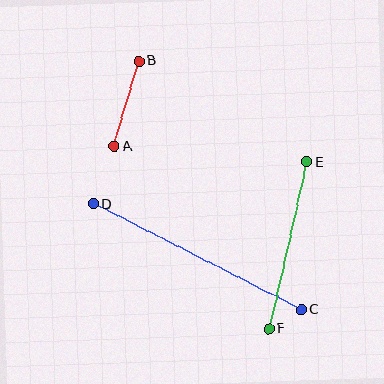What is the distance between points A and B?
The distance is approximately 89 pixels.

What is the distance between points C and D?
The distance is approximately 233 pixels.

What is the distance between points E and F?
The distance is approximately 172 pixels.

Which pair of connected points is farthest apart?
Points C and D are farthest apart.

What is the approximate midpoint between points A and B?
The midpoint is at approximately (127, 104) pixels.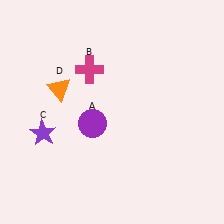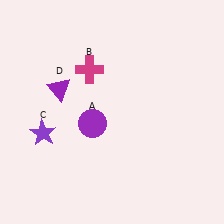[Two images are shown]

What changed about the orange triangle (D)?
In Image 1, D is orange. In Image 2, it changed to purple.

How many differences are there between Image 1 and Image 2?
There is 1 difference between the two images.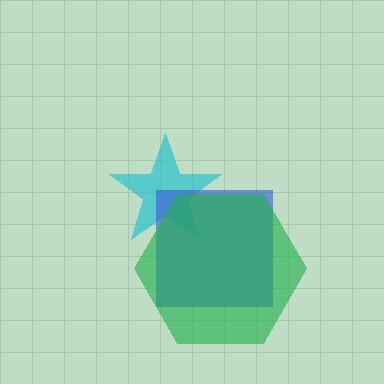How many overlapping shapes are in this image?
There are 3 overlapping shapes in the image.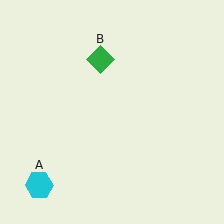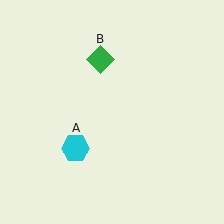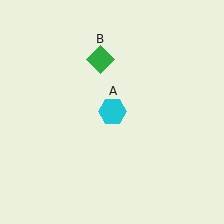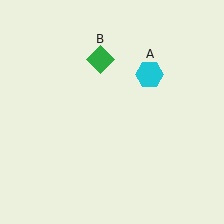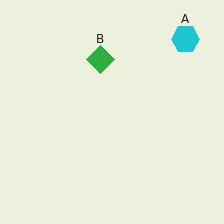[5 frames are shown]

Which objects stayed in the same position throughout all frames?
Green diamond (object B) remained stationary.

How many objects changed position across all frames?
1 object changed position: cyan hexagon (object A).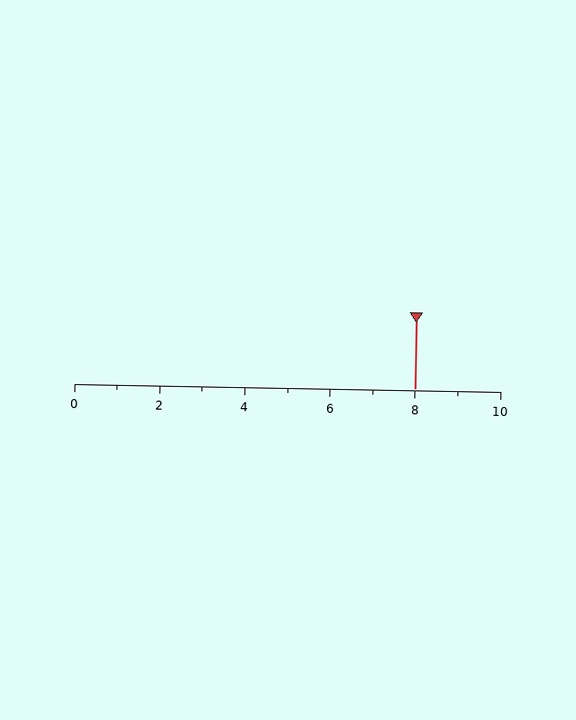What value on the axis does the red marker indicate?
The marker indicates approximately 8.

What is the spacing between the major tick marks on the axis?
The major ticks are spaced 2 apart.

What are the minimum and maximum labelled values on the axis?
The axis runs from 0 to 10.